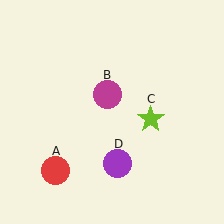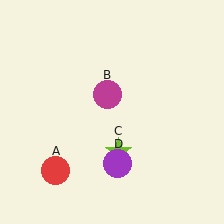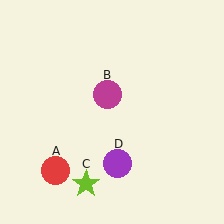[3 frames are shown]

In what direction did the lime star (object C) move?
The lime star (object C) moved down and to the left.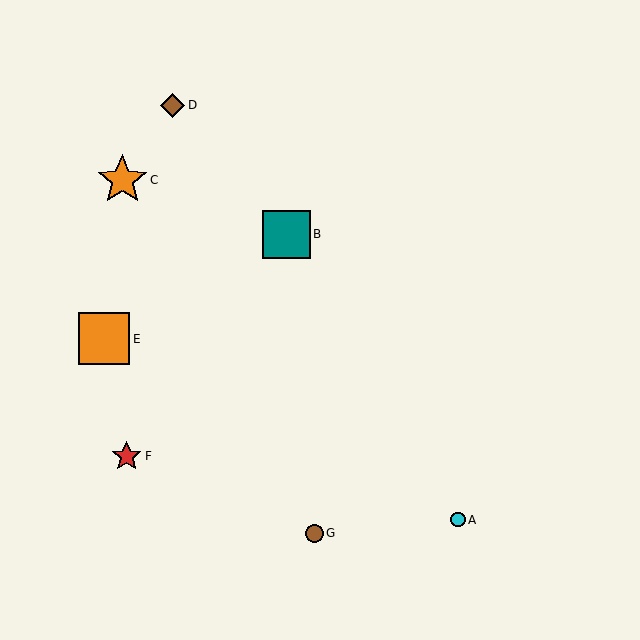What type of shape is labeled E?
Shape E is an orange square.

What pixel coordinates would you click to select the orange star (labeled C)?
Click at (122, 180) to select the orange star C.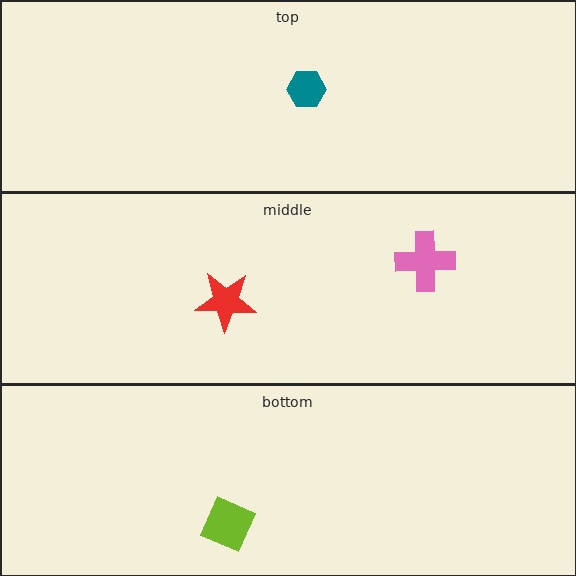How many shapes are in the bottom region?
1.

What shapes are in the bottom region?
The lime diamond.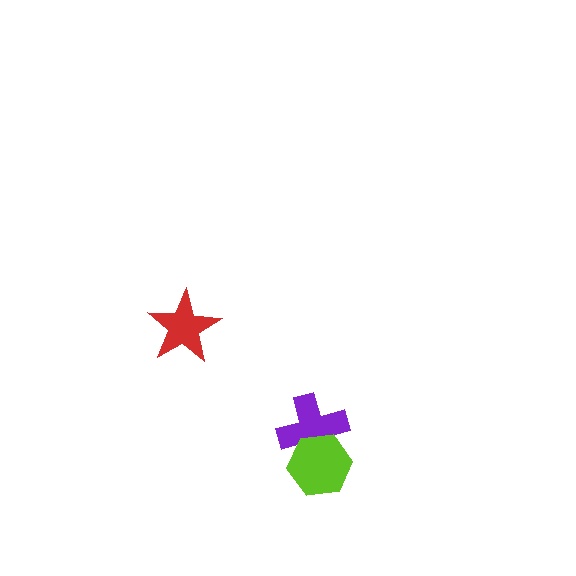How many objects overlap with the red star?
0 objects overlap with the red star.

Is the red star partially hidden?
No, no other shape covers it.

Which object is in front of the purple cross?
The lime hexagon is in front of the purple cross.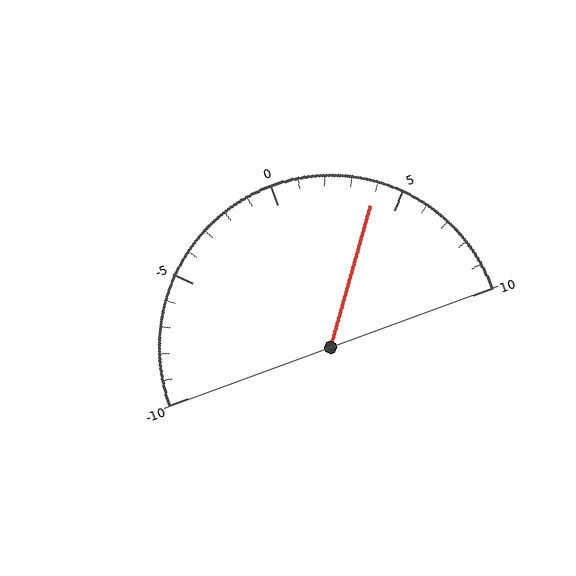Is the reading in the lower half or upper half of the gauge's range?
The reading is in the upper half of the range (-10 to 10).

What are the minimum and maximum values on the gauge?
The gauge ranges from -10 to 10.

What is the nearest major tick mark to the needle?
The nearest major tick mark is 5.